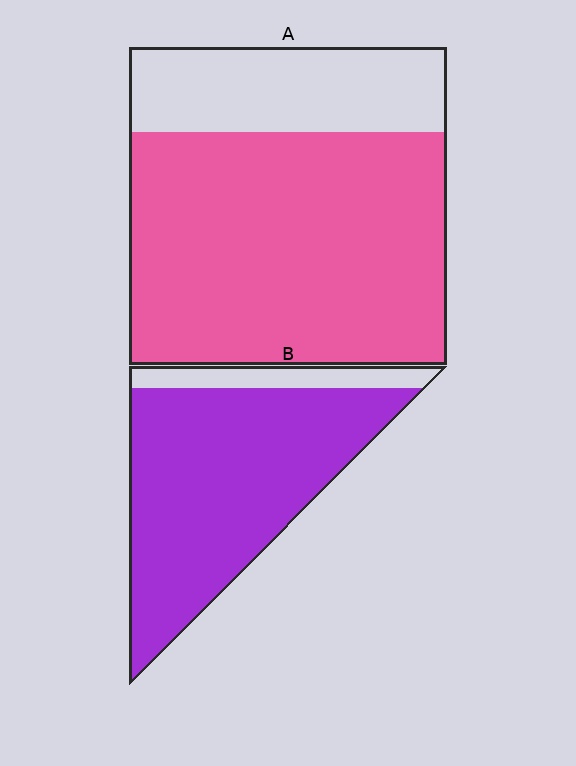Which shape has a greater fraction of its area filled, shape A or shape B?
Shape B.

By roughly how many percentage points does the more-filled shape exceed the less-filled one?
By roughly 15 percentage points (B over A).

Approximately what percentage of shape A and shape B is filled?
A is approximately 75% and B is approximately 85%.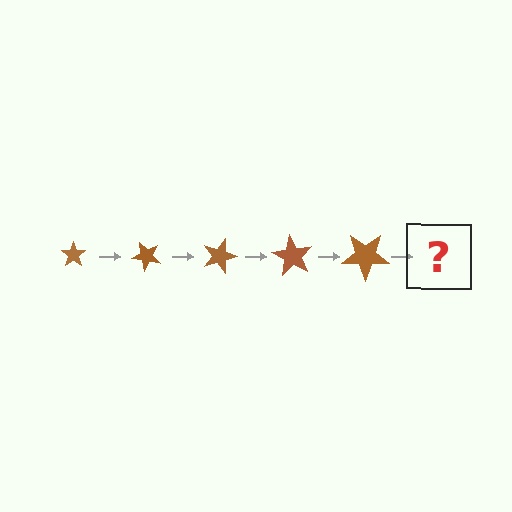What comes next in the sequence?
The next element should be a star, larger than the previous one and rotated 225 degrees from the start.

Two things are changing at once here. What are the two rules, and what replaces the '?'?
The two rules are that the star grows larger each step and it rotates 45 degrees each step. The '?' should be a star, larger than the previous one and rotated 225 degrees from the start.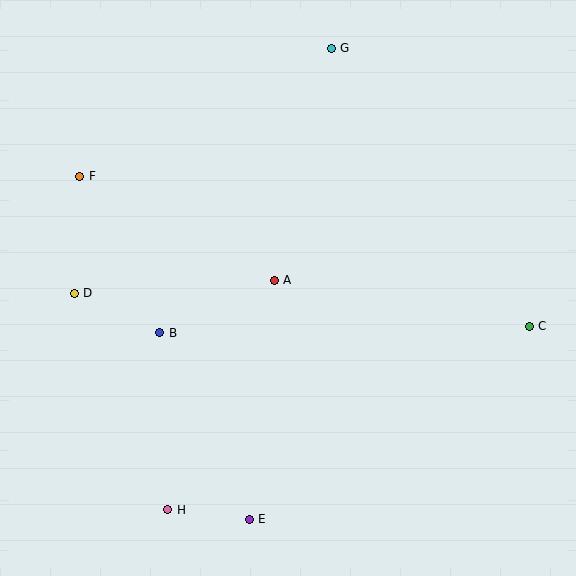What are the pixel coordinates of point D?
Point D is at (74, 293).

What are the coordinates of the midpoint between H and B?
The midpoint between H and B is at (164, 421).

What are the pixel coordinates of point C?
Point C is at (529, 326).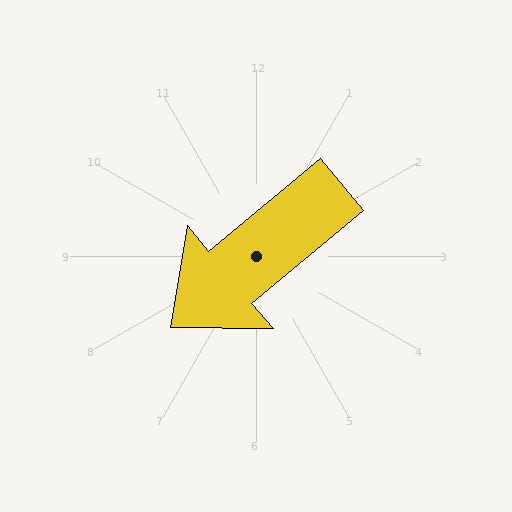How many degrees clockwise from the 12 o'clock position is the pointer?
Approximately 230 degrees.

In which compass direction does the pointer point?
Southwest.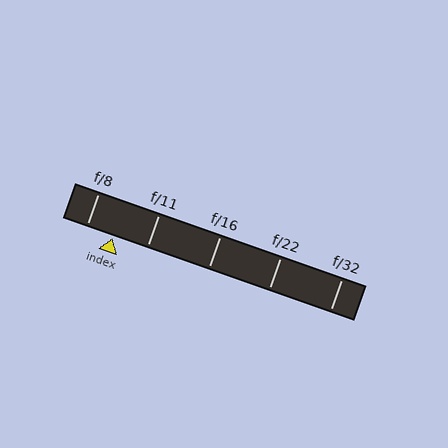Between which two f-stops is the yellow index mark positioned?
The index mark is between f/8 and f/11.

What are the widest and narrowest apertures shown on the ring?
The widest aperture shown is f/8 and the narrowest is f/32.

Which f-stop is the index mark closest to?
The index mark is closest to f/8.